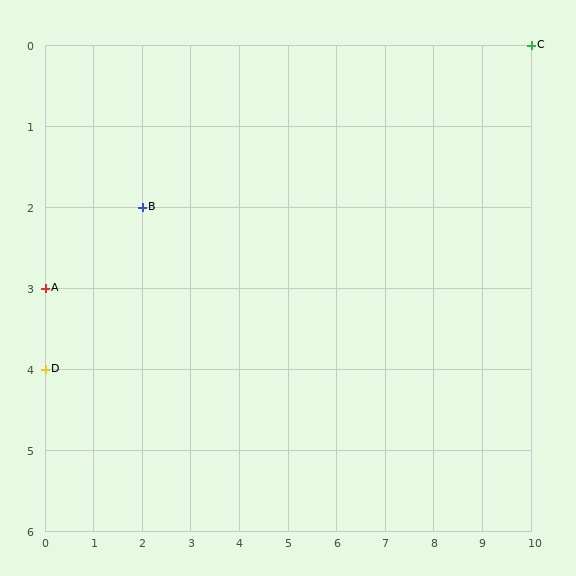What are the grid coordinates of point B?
Point B is at grid coordinates (2, 2).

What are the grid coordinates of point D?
Point D is at grid coordinates (0, 4).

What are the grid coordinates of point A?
Point A is at grid coordinates (0, 3).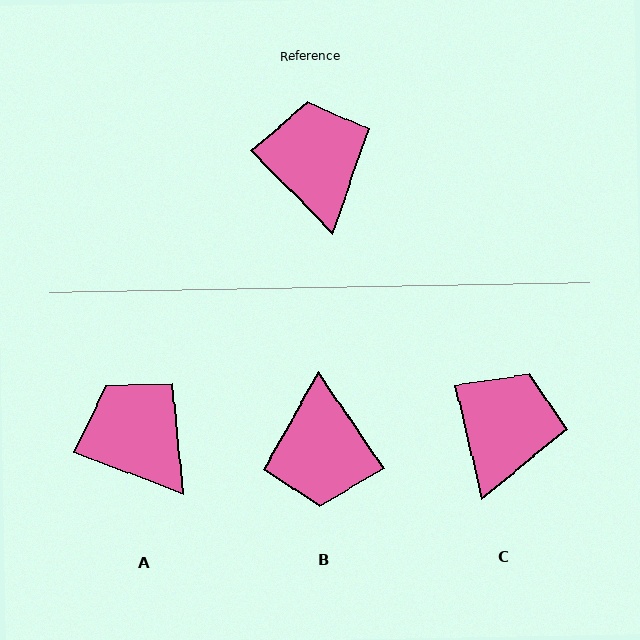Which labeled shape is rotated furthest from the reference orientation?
B, about 170 degrees away.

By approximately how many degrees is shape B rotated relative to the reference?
Approximately 170 degrees counter-clockwise.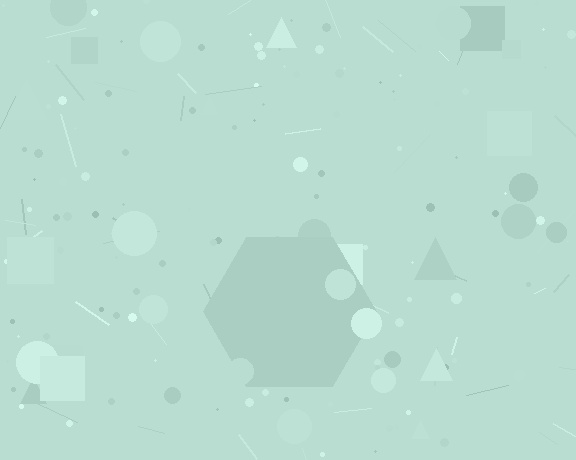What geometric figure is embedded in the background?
A hexagon is embedded in the background.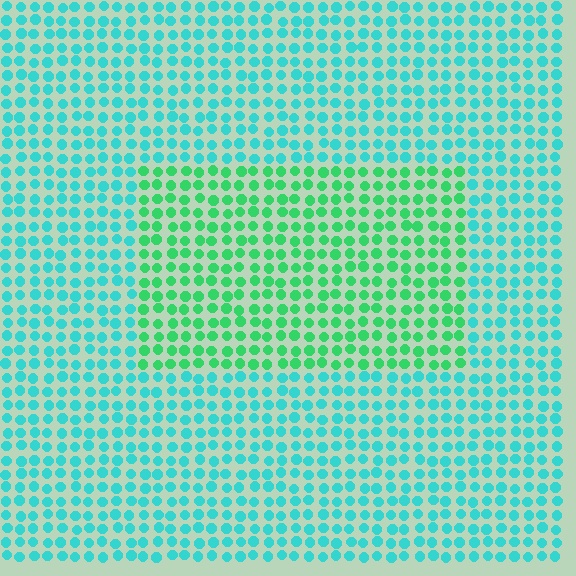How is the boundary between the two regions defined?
The boundary is defined purely by a slight shift in hue (about 39 degrees). Spacing, size, and orientation are identical on both sides.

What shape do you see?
I see a rectangle.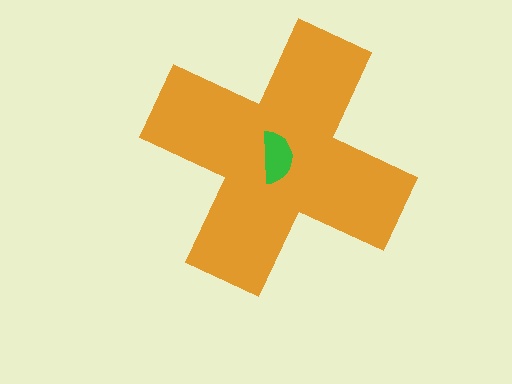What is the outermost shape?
The orange cross.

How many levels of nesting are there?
2.